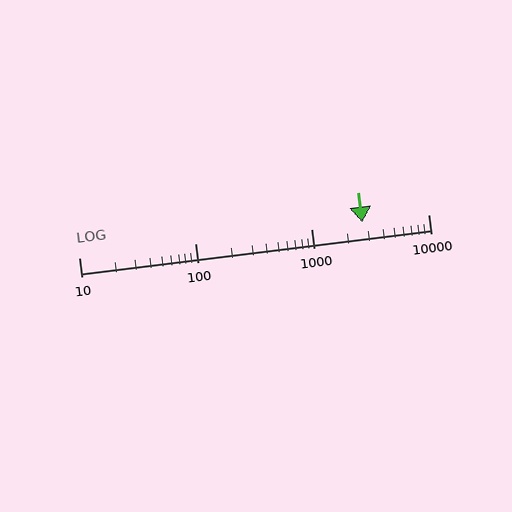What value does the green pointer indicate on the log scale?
The pointer indicates approximately 2700.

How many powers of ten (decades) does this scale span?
The scale spans 3 decades, from 10 to 10000.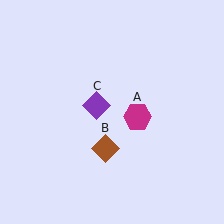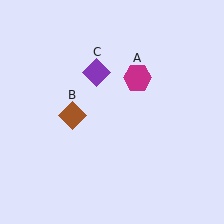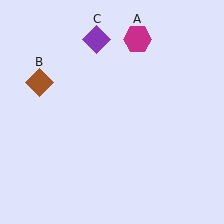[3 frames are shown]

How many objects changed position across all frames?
3 objects changed position: magenta hexagon (object A), brown diamond (object B), purple diamond (object C).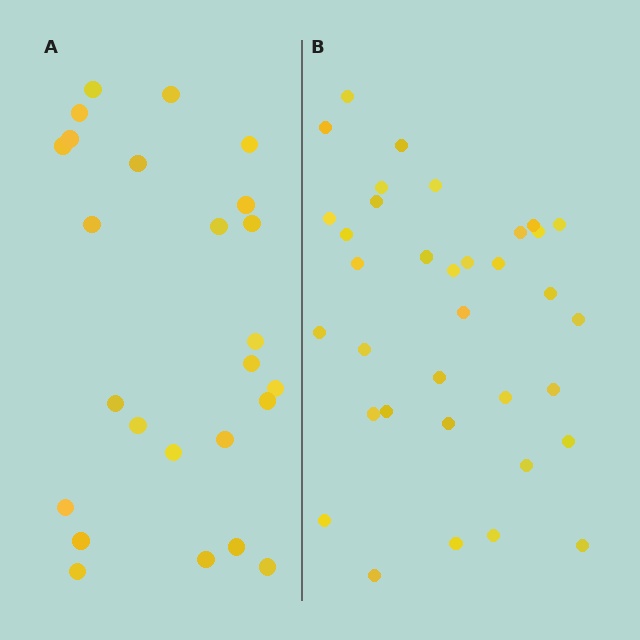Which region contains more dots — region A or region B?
Region B (the right region) has more dots.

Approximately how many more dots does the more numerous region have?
Region B has roughly 10 or so more dots than region A.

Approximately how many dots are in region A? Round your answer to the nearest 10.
About 20 dots. (The exact count is 25, which rounds to 20.)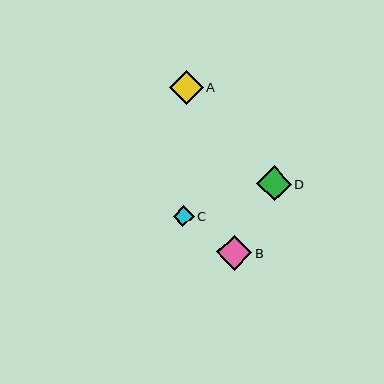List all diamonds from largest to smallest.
From largest to smallest: D, B, A, C.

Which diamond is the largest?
Diamond D is the largest with a size of approximately 35 pixels.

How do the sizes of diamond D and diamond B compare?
Diamond D and diamond B are approximately the same size.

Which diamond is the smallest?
Diamond C is the smallest with a size of approximately 21 pixels.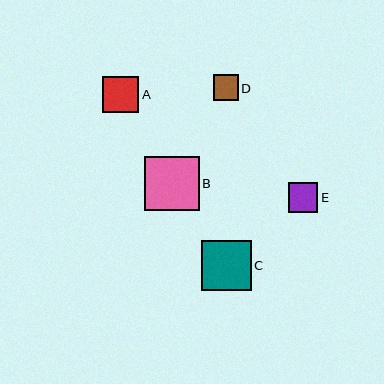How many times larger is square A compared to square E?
Square A is approximately 1.2 times the size of square E.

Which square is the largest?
Square B is the largest with a size of approximately 55 pixels.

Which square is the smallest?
Square D is the smallest with a size of approximately 25 pixels.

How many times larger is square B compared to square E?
Square B is approximately 1.9 times the size of square E.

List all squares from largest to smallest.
From largest to smallest: B, C, A, E, D.